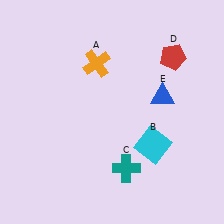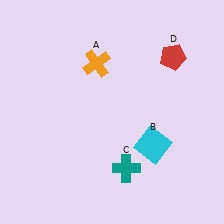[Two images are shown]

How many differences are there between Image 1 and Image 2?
There is 1 difference between the two images.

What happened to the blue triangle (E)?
The blue triangle (E) was removed in Image 2. It was in the top-right area of Image 1.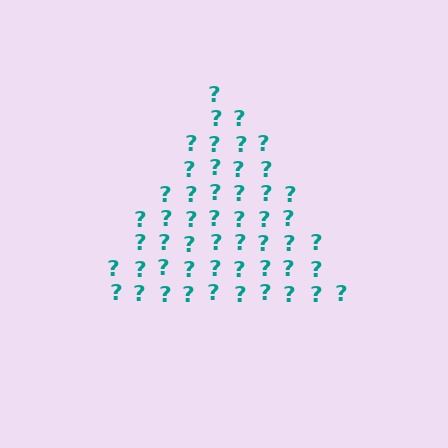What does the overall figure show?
The overall figure shows a triangle.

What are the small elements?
The small elements are question marks.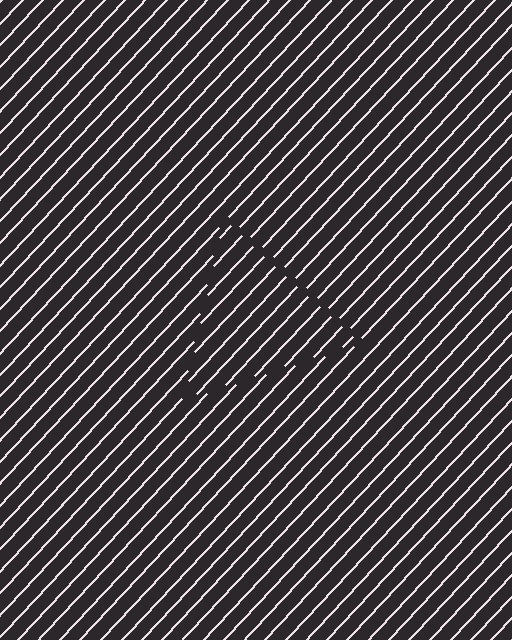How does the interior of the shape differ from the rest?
The interior of the shape contains the same grating, shifted by half a period — the contour is defined by the phase discontinuity where line-ends from the inner and outer gratings abut.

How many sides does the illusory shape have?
3 sides — the line-ends trace a triangle.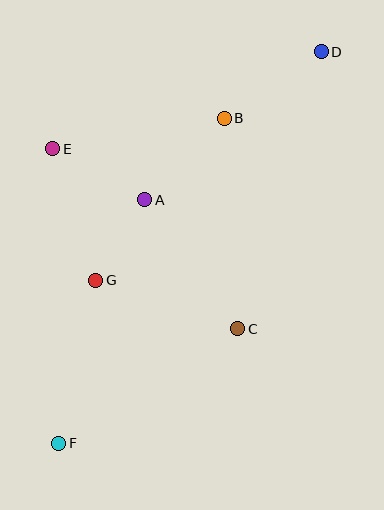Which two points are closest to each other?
Points A and G are closest to each other.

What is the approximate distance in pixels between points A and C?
The distance between A and C is approximately 159 pixels.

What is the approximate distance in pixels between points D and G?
The distance between D and G is approximately 321 pixels.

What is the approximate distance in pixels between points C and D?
The distance between C and D is approximately 289 pixels.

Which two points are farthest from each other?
Points D and F are farthest from each other.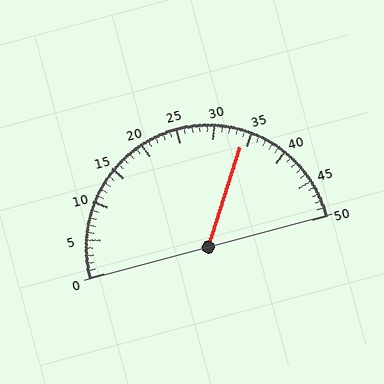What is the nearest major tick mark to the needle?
The nearest major tick mark is 35.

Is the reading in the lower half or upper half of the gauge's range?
The reading is in the upper half of the range (0 to 50).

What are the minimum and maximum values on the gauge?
The gauge ranges from 0 to 50.